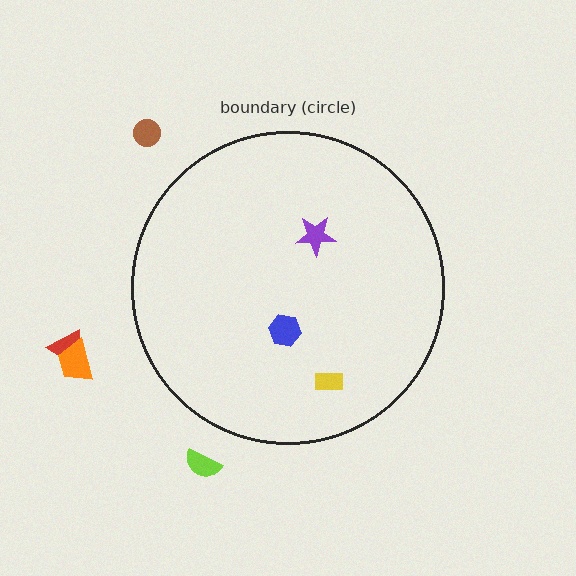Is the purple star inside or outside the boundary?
Inside.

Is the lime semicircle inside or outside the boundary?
Outside.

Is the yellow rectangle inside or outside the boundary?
Inside.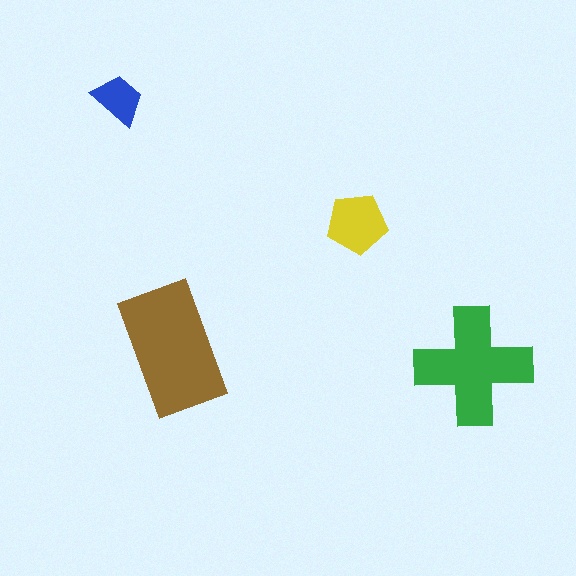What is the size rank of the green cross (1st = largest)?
2nd.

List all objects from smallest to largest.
The blue trapezoid, the yellow pentagon, the green cross, the brown rectangle.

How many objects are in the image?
There are 4 objects in the image.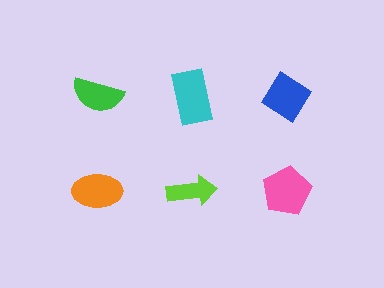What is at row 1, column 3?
A blue diamond.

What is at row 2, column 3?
A pink pentagon.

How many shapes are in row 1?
3 shapes.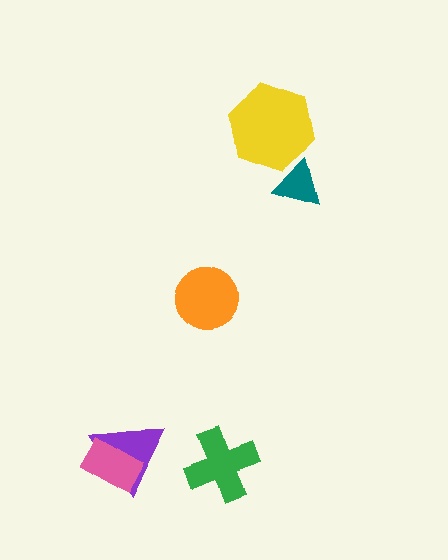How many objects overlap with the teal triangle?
1 object overlaps with the teal triangle.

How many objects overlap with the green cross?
0 objects overlap with the green cross.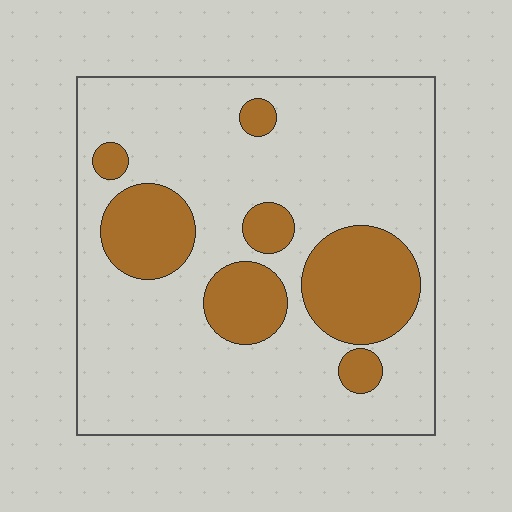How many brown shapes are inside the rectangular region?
7.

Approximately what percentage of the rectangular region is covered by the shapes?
Approximately 25%.